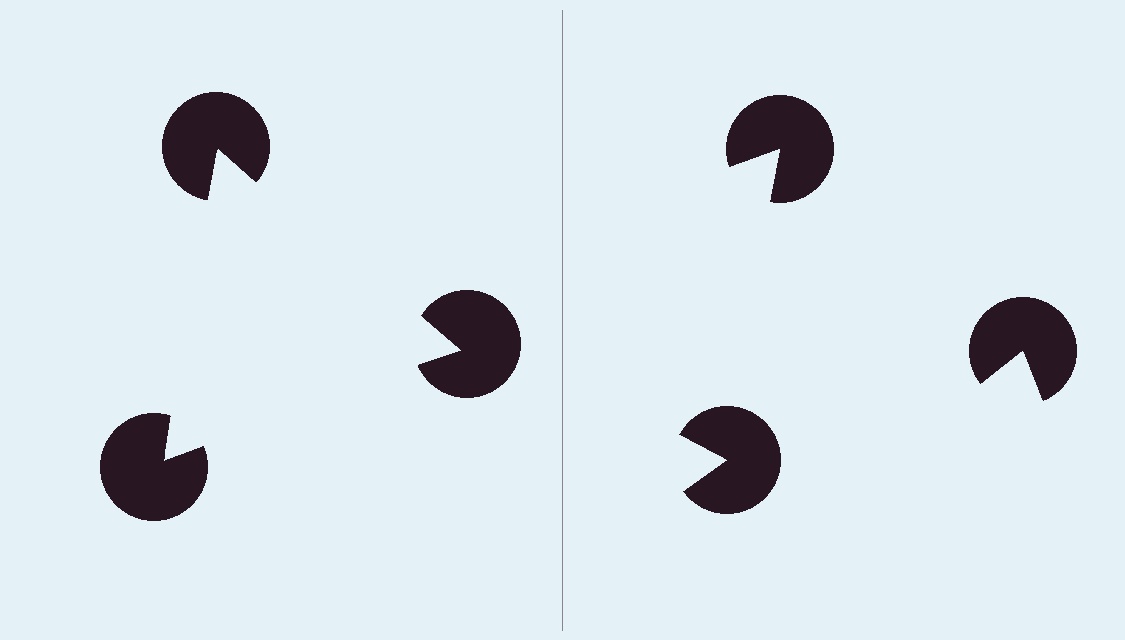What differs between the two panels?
The pac-man discs are positioned identically on both sides; only the wedge orientations differ. On the left they align to a triangle; on the right they are misaligned.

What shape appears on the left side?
An illusory triangle.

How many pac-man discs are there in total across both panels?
6 — 3 on each side.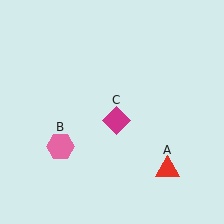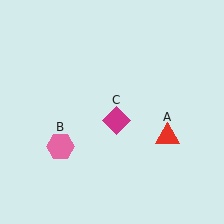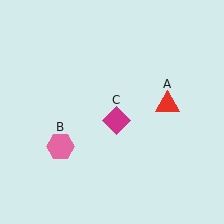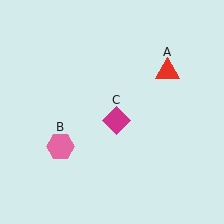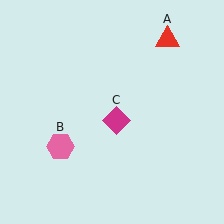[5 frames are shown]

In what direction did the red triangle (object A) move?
The red triangle (object A) moved up.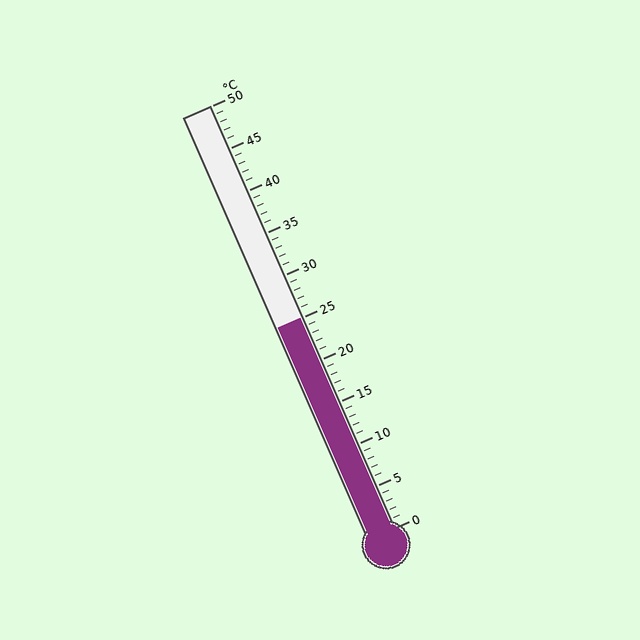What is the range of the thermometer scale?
The thermometer scale ranges from 0°C to 50°C.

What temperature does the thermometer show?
The thermometer shows approximately 25°C.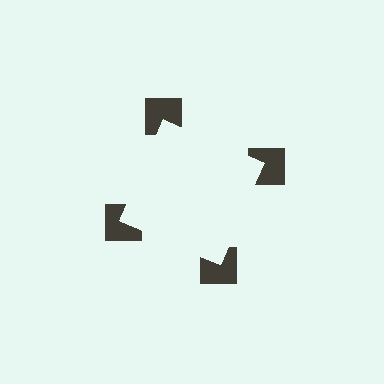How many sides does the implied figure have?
4 sides.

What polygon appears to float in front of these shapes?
An illusory square — its edges are inferred from the aligned wedge cuts in the notched squares, not physically drawn.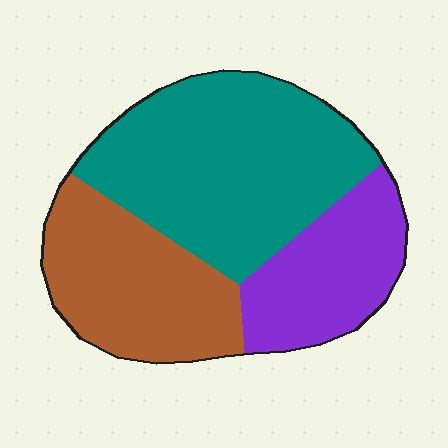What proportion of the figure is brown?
Brown takes up between a quarter and a half of the figure.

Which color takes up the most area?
Teal, at roughly 45%.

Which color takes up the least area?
Purple, at roughly 25%.